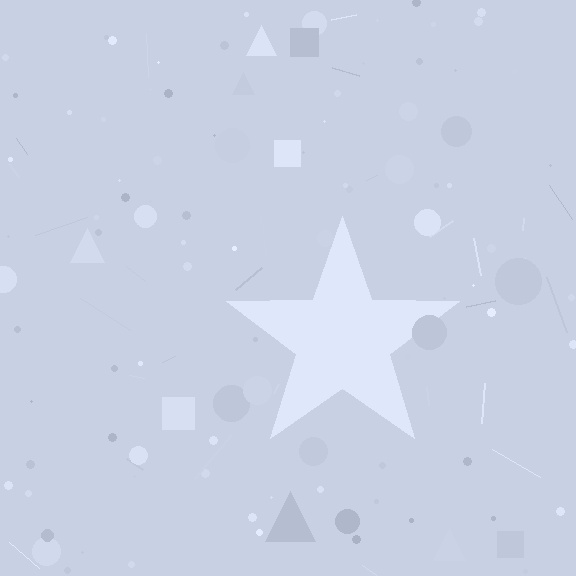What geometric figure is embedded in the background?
A star is embedded in the background.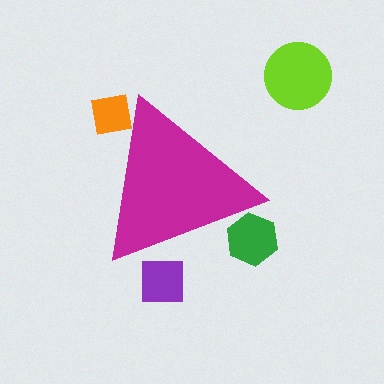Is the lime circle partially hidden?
No, the lime circle is fully visible.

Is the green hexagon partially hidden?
Yes, the green hexagon is partially hidden behind the magenta triangle.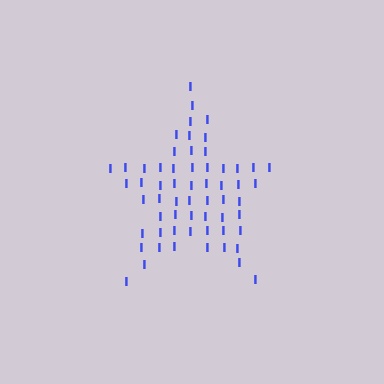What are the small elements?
The small elements are letter I's.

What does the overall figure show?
The overall figure shows a star.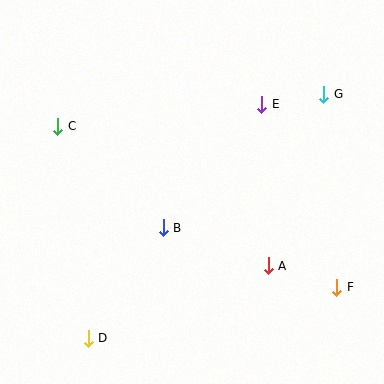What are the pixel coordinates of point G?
Point G is at (324, 94).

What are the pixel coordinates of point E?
Point E is at (262, 104).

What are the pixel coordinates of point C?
Point C is at (58, 126).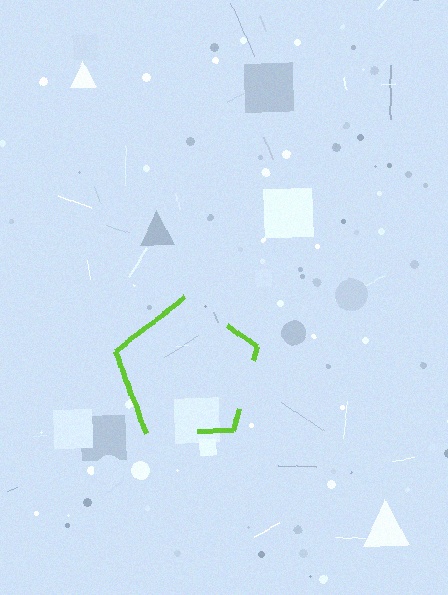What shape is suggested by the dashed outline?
The dashed outline suggests a pentagon.